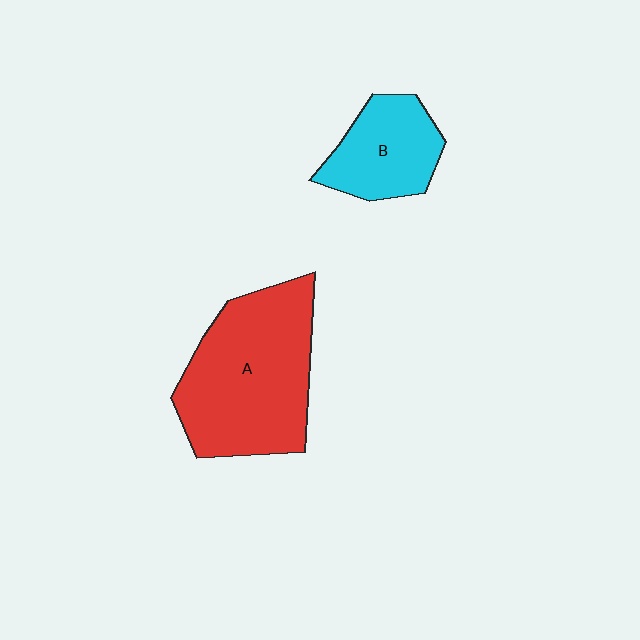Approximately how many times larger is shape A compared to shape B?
Approximately 2.0 times.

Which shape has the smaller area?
Shape B (cyan).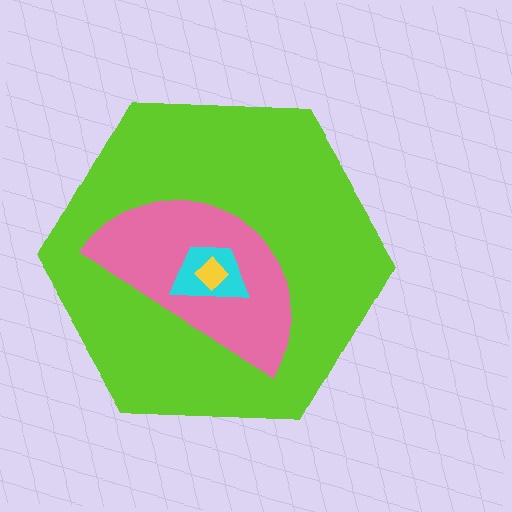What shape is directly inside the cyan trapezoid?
The yellow diamond.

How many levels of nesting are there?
4.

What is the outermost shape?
The lime hexagon.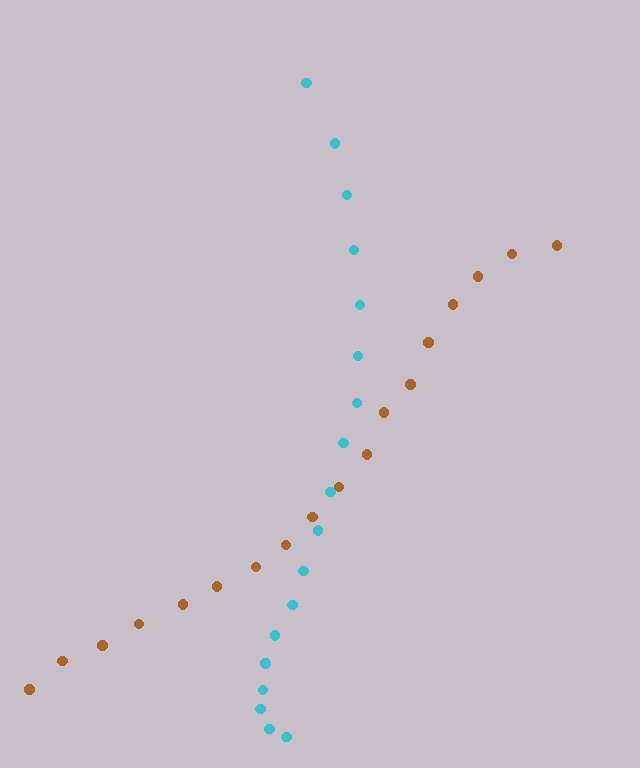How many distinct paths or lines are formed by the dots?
There are 2 distinct paths.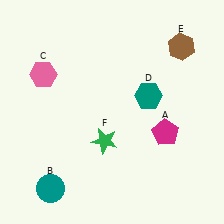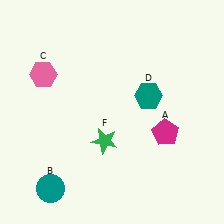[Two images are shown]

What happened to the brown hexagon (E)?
The brown hexagon (E) was removed in Image 2. It was in the top-right area of Image 1.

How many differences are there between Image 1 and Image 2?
There is 1 difference between the two images.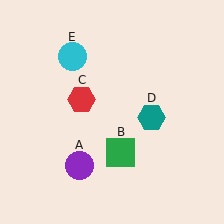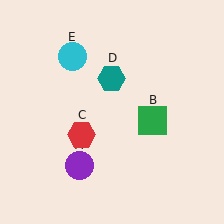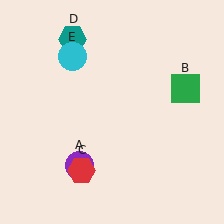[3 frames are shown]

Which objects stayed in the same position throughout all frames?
Purple circle (object A) and cyan circle (object E) remained stationary.